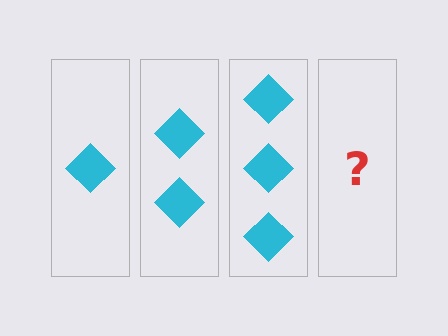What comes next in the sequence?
The next element should be 4 diamonds.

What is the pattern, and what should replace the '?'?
The pattern is that each step adds one more diamond. The '?' should be 4 diamonds.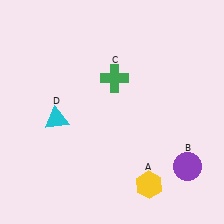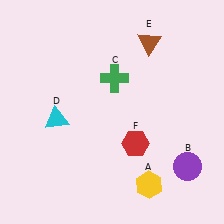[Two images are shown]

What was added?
A brown triangle (E), a red hexagon (F) were added in Image 2.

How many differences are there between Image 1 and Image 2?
There are 2 differences between the two images.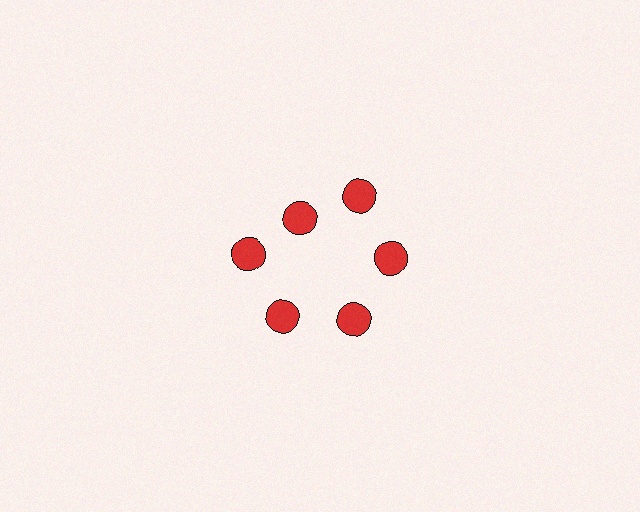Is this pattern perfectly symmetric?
No. The 6 red circles are arranged in a ring, but one element near the 11 o'clock position is pulled inward toward the center, breaking the 6-fold rotational symmetry.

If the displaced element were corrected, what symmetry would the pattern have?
It would have 6-fold rotational symmetry — the pattern would map onto itself every 60 degrees.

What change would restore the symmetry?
The symmetry would be restored by moving it outward, back onto the ring so that all 6 circles sit at equal angles and equal distance from the center.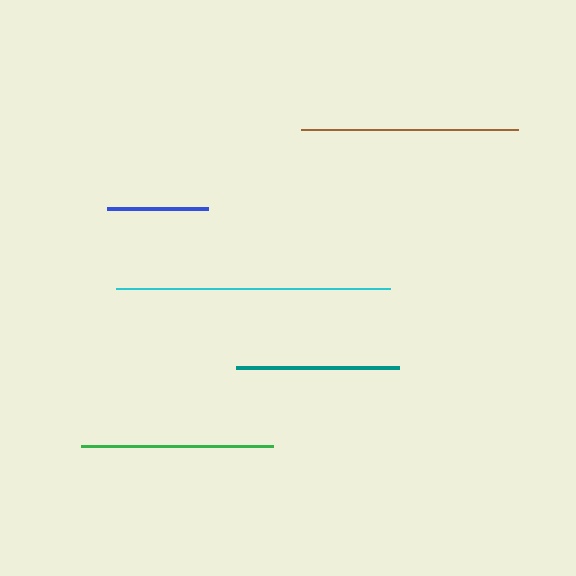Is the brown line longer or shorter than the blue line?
The brown line is longer than the blue line.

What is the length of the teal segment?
The teal segment is approximately 162 pixels long.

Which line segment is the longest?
The cyan line is the longest at approximately 274 pixels.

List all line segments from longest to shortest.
From longest to shortest: cyan, brown, green, teal, blue.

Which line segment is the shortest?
The blue line is the shortest at approximately 101 pixels.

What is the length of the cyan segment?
The cyan segment is approximately 274 pixels long.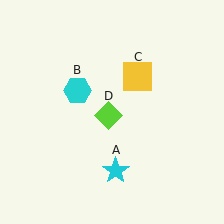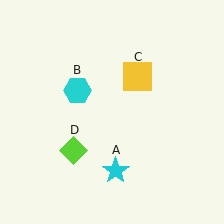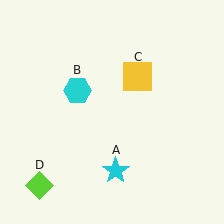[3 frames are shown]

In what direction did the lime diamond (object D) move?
The lime diamond (object D) moved down and to the left.